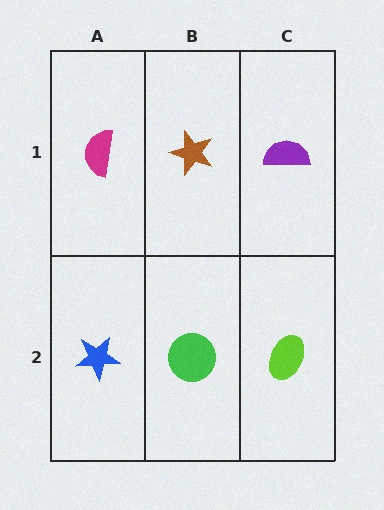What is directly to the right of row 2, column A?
A green circle.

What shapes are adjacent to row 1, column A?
A blue star (row 2, column A), a brown star (row 1, column B).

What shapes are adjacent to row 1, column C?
A lime ellipse (row 2, column C), a brown star (row 1, column B).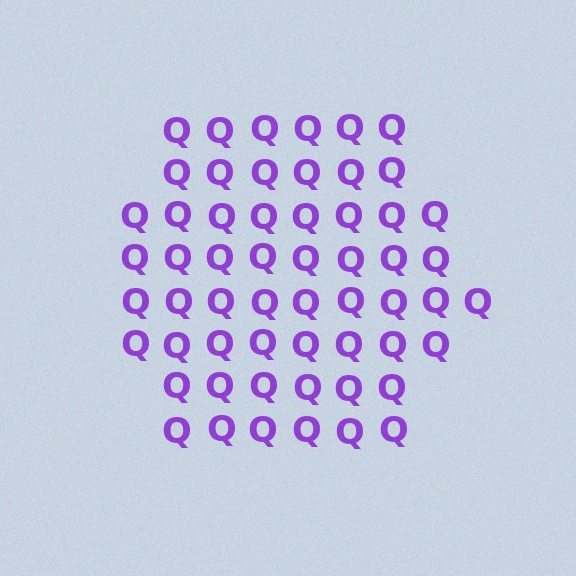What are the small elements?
The small elements are letter Q's.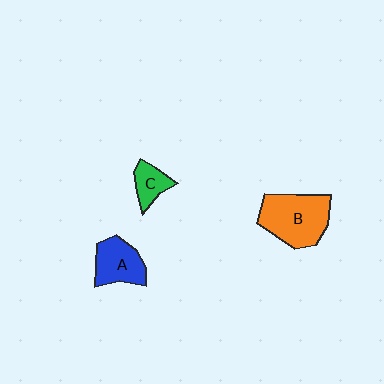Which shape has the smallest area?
Shape C (green).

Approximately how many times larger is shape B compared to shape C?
Approximately 2.6 times.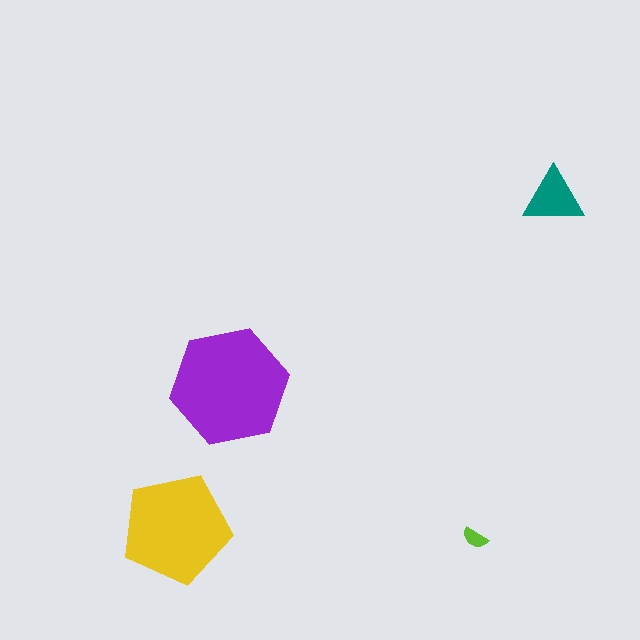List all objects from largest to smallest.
The purple hexagon, the yellow pentagon, the teal triangle, the lime semicircle.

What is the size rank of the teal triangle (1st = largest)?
3rd.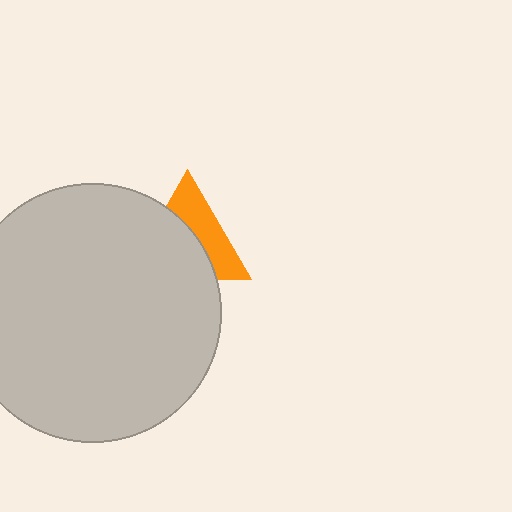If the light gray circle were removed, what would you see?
You would see the complete orange triangle.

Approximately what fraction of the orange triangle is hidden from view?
Roughly 55% of the orange triangle is hidden behind the light gray circle.